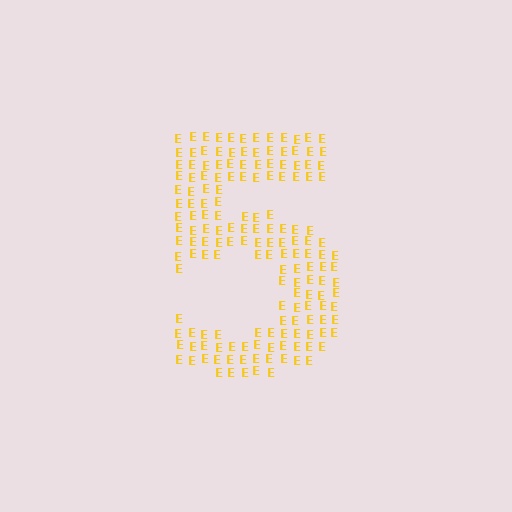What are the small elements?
The small elements are letter E's.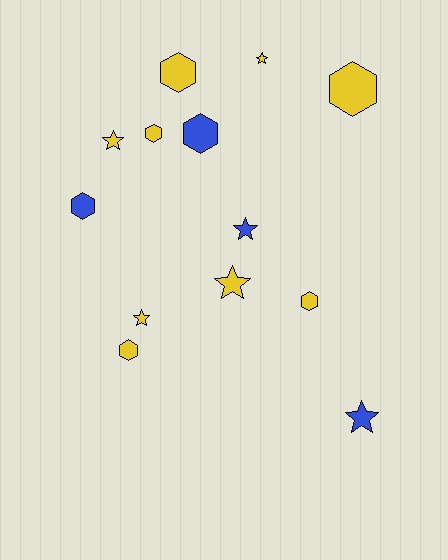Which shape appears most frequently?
Hexagon, with 7 objects.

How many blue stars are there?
There are 2 blue stars.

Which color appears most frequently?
Yellow, with 9 objects.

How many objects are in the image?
There are 13 objects.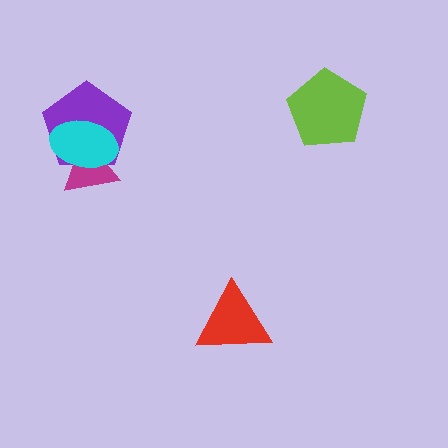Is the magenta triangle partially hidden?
Yes, it is partially covered by another shape.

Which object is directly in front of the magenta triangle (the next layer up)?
The purple pentagon is directly in front of the magenta triangle.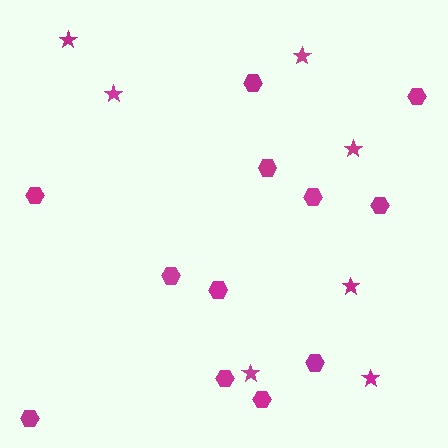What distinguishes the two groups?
There are 2 groups: one group of stars (7) and one group of hexagons (12).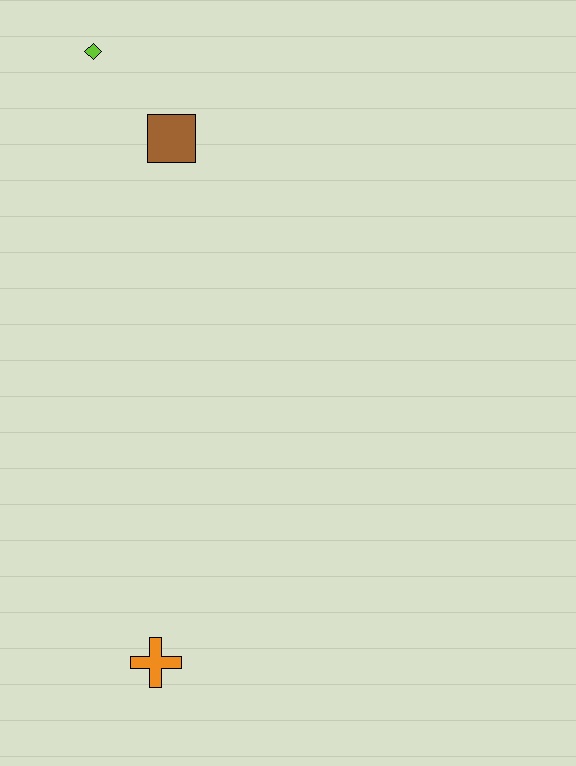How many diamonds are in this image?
There is 1 diamond.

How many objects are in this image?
There are 3 objects.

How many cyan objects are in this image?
There are no cyan objects.